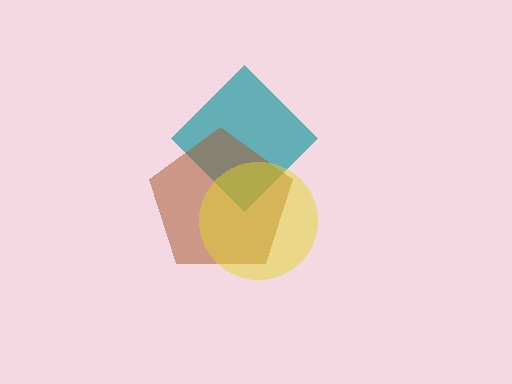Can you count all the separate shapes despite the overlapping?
Yes, there are 3 separate shapes.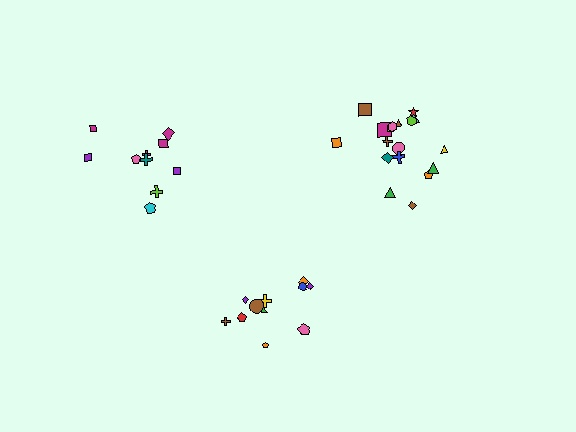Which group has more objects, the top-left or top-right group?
The top-right group.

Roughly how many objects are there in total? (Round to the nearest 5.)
Roughly 40 objects in total.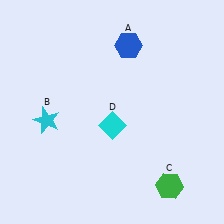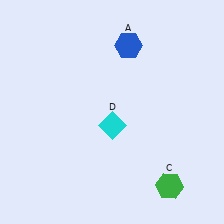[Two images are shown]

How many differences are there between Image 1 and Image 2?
There is 1 difference between the two images.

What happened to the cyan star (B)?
The cyan star (B) was removed in Image 2. It was in the bottom-left area of Image 1.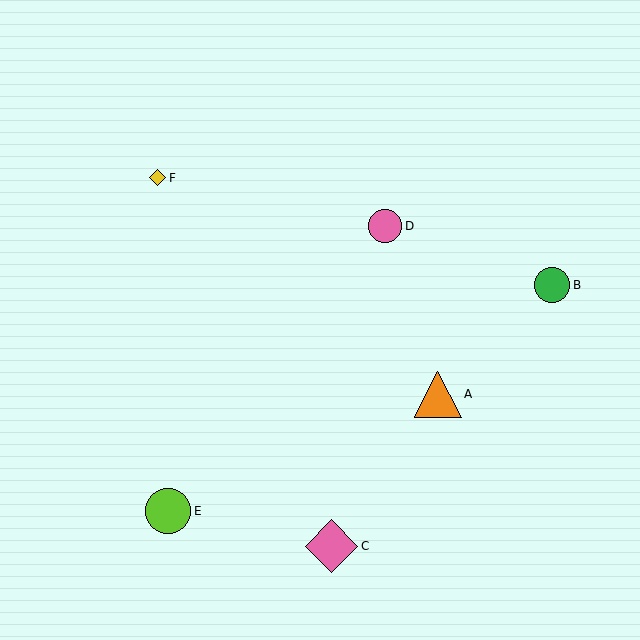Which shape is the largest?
The pink diamond (labeled C) is the largest.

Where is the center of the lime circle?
The center of the lime circle is at (168, 511).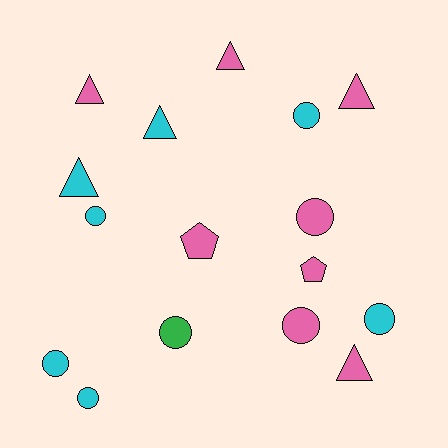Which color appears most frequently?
Pink, with 8 objects.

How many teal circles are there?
There are no teal circles.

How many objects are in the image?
There are 16 objects.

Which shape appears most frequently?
Circle, with 8 objects.